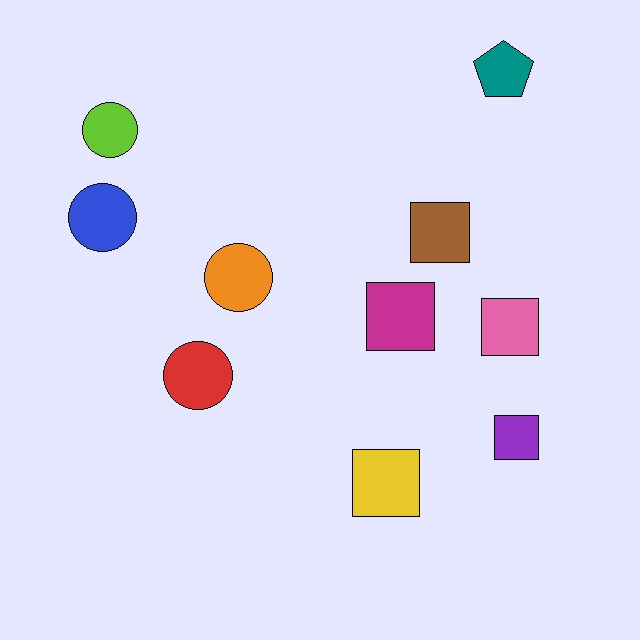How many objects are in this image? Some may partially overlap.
There are 10 objects.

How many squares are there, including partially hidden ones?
There are 5 squares.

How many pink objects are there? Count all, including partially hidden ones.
There is 1 pink object.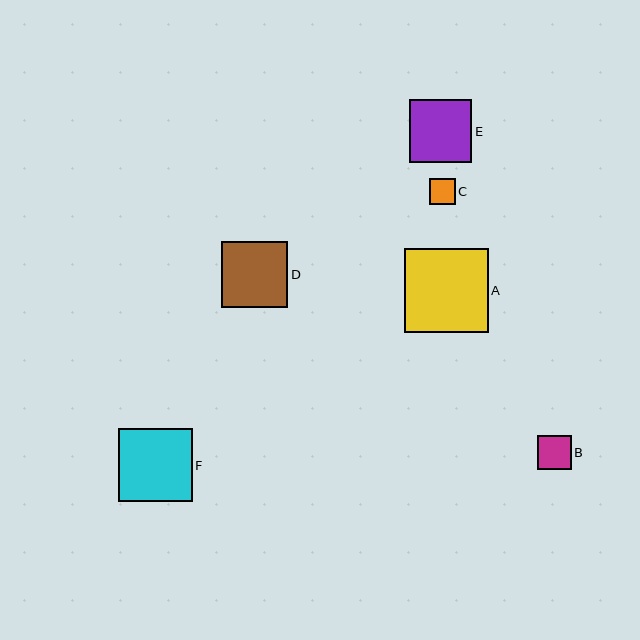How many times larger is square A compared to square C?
Square A is approximately 3.2 times the size of square C.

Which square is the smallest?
Square C is the smallest with a size of approximately 26 pixels.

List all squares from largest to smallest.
From largest to smallest: A, F, D, E, B, C.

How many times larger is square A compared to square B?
Square A is approximately 2.5 times the size of square B.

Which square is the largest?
Square A is the largest with a size of approximately 84 pixels.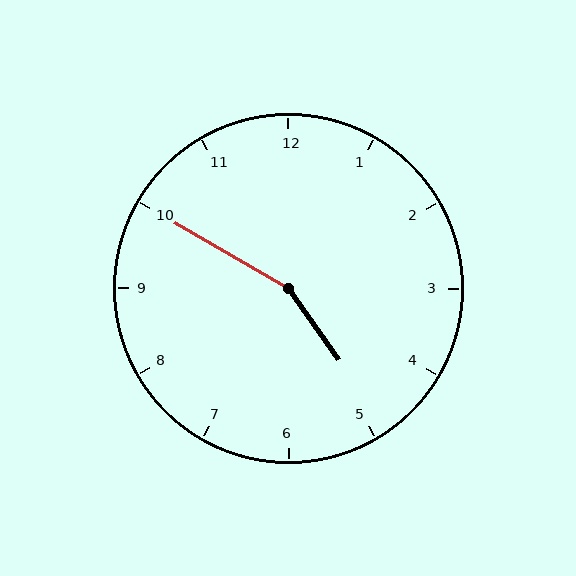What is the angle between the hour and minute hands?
Approximately 155 degrees.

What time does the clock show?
4:50.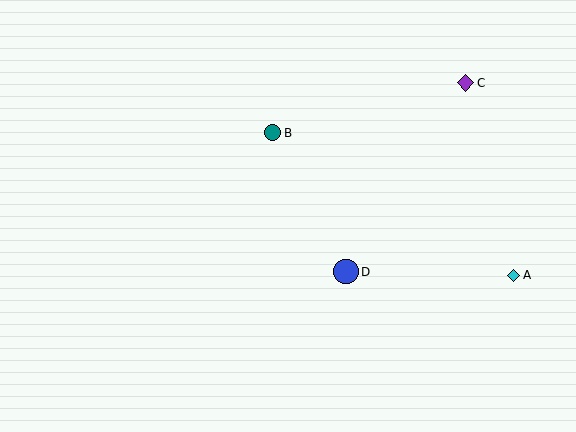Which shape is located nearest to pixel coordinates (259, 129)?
The teal circle (labeled B) at (273, 133) is nearest to that location.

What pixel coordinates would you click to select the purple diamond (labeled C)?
Click at (465, 83) to select the purple diamond C.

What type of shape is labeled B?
Shape B is a teal circle.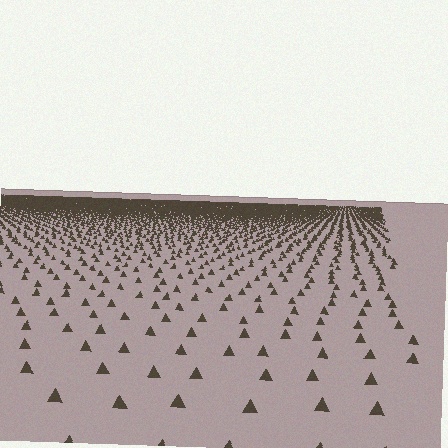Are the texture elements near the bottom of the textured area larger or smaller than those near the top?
Larger. Near the bottom, elements are closer to the viewer and appear at a bigger on-screen size.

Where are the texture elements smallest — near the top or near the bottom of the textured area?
Near the top.